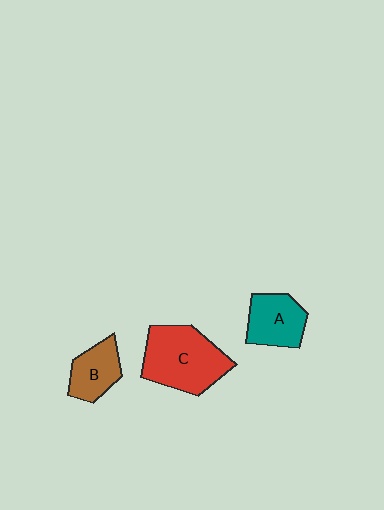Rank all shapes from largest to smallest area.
From largest to smallest: C (red), A (teal), B (brown).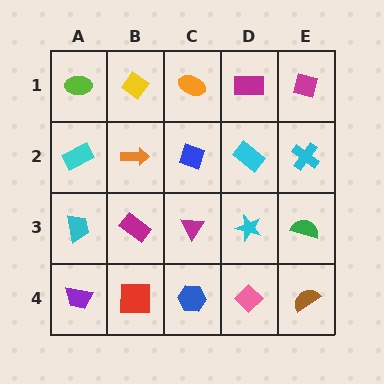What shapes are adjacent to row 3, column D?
A cyan rectangle (row 2, column D), a pink diamond (row 4, column D), a magenta triangle (row 3, column C), a green semicircle (row 3, column E).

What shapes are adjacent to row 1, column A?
A cyan rectangle (row 2, column A), a yellow diamond (row 1, column B).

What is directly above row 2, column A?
A lime ellipse.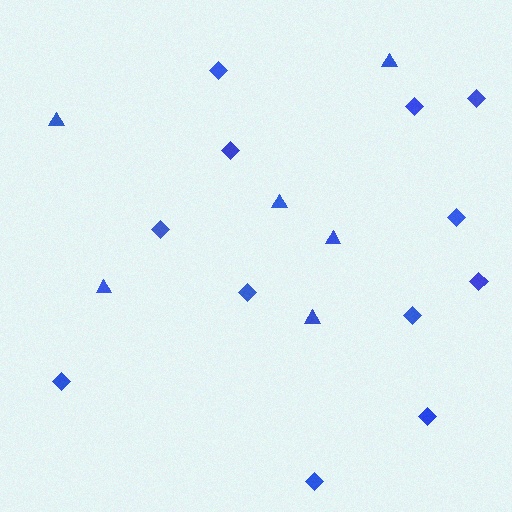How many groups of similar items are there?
There are 2 groups: one group of diamonds (12) and one group of triangles (6).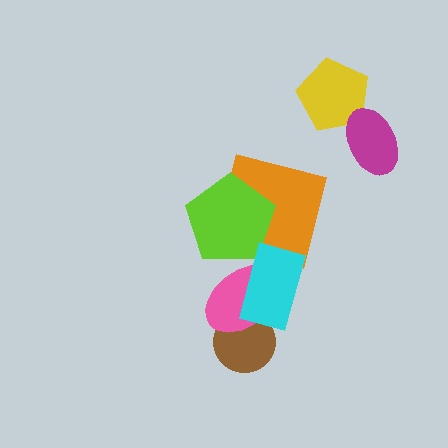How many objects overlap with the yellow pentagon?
1 object overlaps with the yellow pentagon.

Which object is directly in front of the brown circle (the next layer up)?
The pink ellipse is directly in front of the brown circle.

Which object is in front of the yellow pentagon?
The magenta ellipse is in front of the yellow pentagon.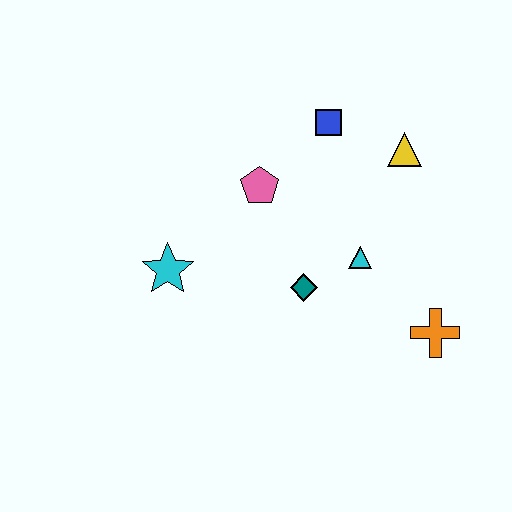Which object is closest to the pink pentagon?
The blue square is closest to the pink pentagon.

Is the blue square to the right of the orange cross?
No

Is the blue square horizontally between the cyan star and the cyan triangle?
Yes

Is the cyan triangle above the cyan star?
Yes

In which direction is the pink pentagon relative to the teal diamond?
The pink pentagon is above the teal diamond.